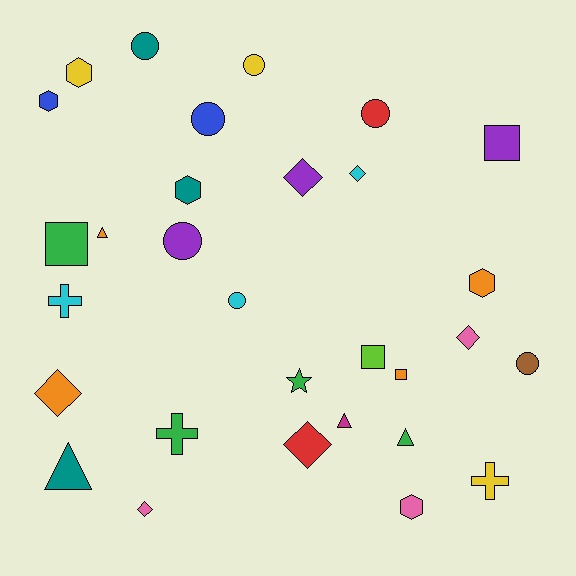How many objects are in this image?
There are 30 objects.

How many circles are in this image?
There are 7 circles.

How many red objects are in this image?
There are 2 red objects.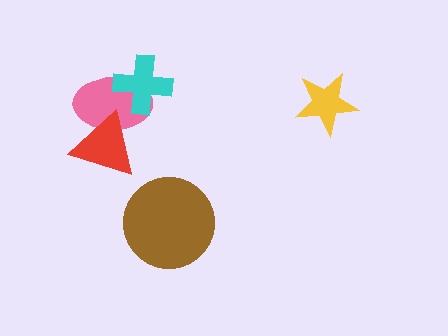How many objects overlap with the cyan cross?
1 object overlaps with the cyan cross.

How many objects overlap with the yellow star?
0 objects overlap with the yellow star.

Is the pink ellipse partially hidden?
Yes, it is partially covered by another shape.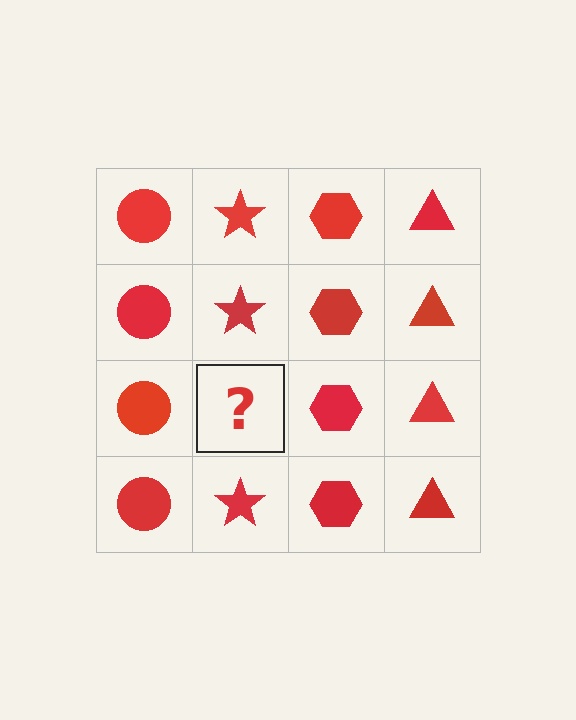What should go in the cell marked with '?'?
The missing cell should contain a red star.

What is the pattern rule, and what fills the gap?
The rule is that each column has a consistent shape. The gap should be filled with a red star.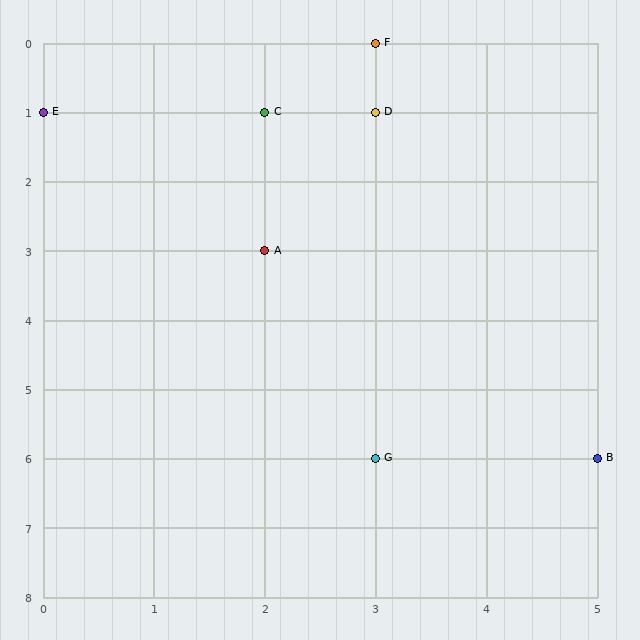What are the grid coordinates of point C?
Point C is at grid coordinates (2, 1).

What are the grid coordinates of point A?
Point A is at grid coordinates (2, 3).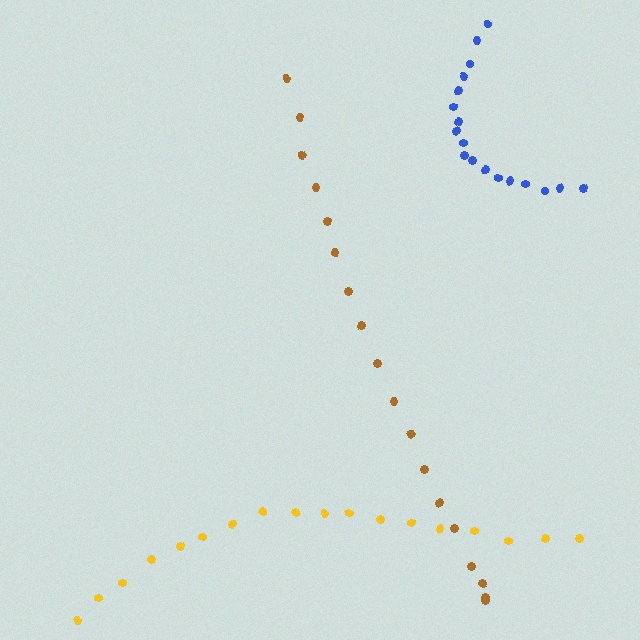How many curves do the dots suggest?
There are 3 distinct paths.